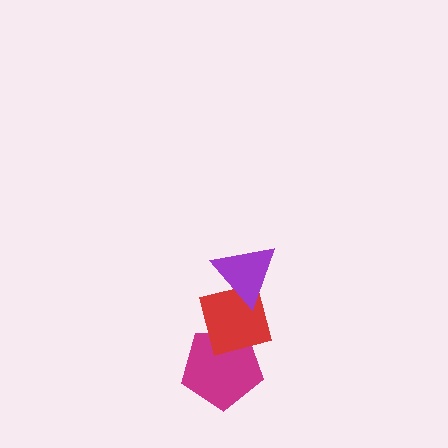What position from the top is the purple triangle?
The purple triangle is 1st from the top.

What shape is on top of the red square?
The purple triangle is on top of the red square.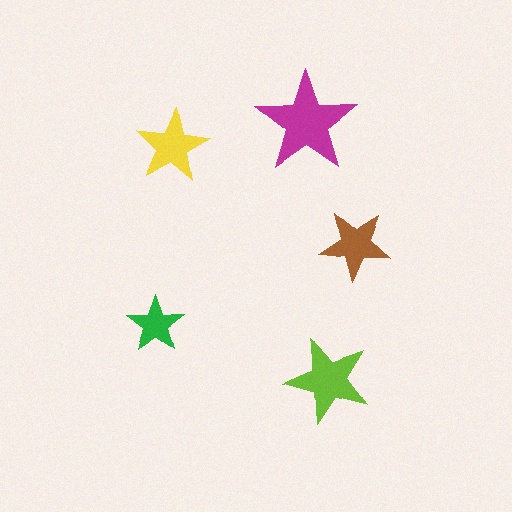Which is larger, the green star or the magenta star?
The magenta one.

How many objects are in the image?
There are 5 objects in the image.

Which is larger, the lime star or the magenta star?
The magenta one.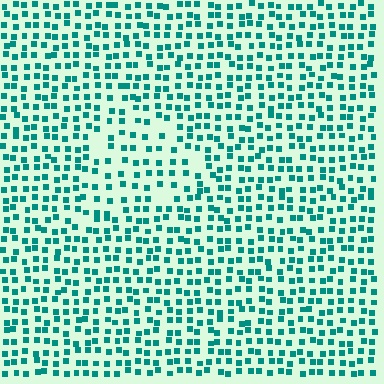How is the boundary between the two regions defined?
The boundary is defined by a change in element density (approximately 1.6x ratio). All elements are the same color, size, and shape.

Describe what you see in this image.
The image contains small teal elements arranged at two different densities. A triangle-shaped region is visible where the elements are less densely packed than the surrounding area.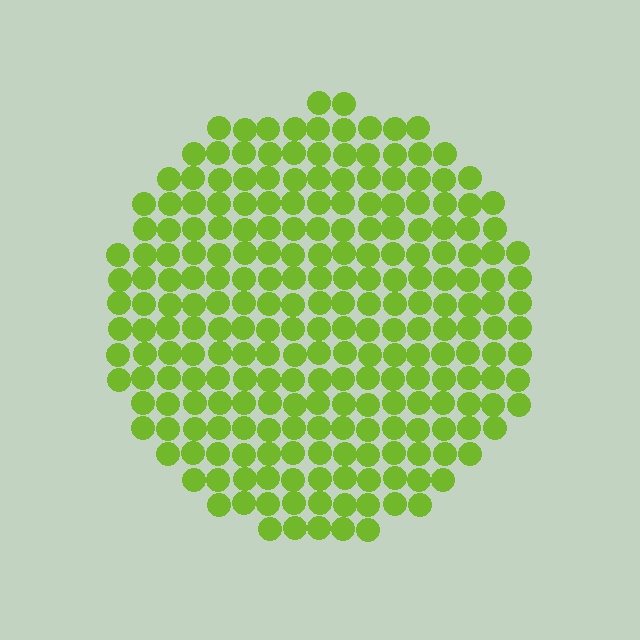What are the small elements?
The small elements are circles.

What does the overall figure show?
The overall figure shows a circle.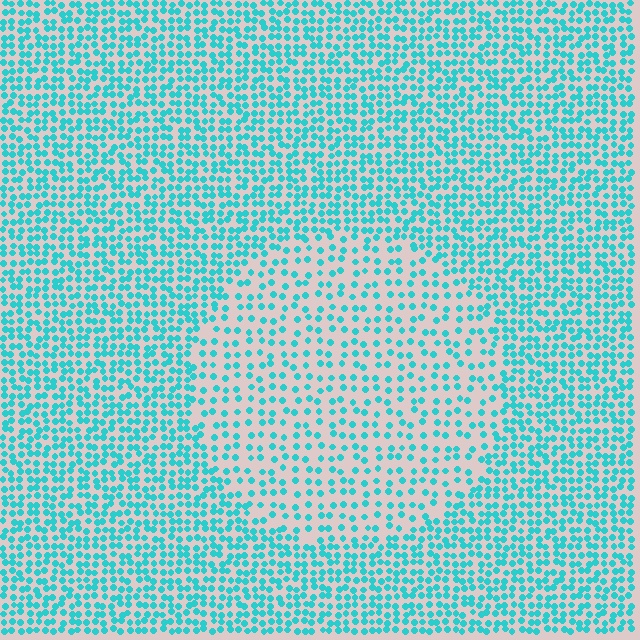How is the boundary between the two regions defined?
The boundary is defined by a change in element density (approximately 1.9x ratio). All elements are the same color, size, and shape.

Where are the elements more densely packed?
The elements are more densely packed outside the circle boundary.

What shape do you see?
I see a circle.